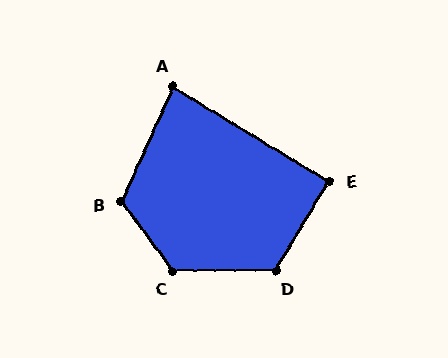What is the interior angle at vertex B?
Approximately 119 degrees (obtuse).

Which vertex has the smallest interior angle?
A, at approximately 83 degrees.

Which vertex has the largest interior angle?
C, at approximately 127 degrees.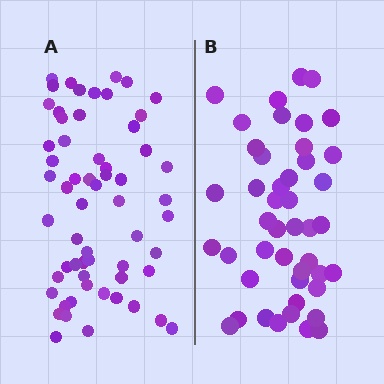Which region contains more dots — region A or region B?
Region A (the left region) has more dots.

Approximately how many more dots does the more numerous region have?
Region A has approximately 15 more dots than region B.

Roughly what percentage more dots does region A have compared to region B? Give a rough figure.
About 35% more.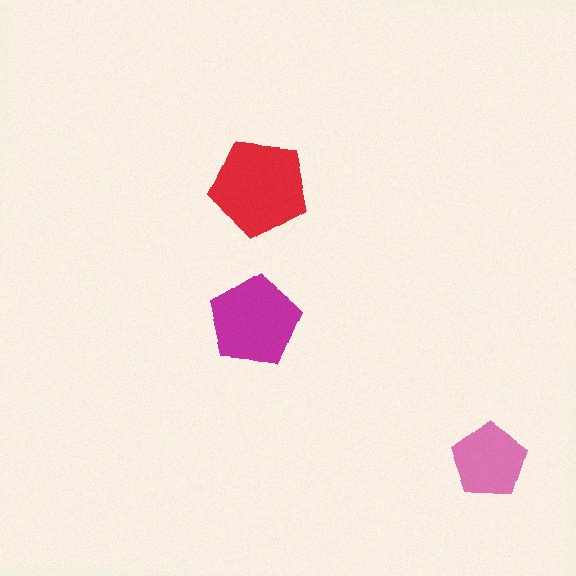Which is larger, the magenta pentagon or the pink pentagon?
The magenta one.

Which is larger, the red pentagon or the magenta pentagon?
The red one.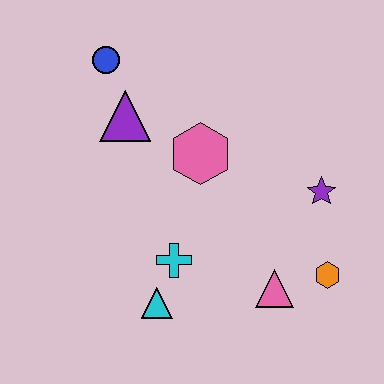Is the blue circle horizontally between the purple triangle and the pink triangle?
No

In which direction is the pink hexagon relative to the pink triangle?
The pink hexagon is above the pink triangle.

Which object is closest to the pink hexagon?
The purple triangle is closest to the pink hexagon.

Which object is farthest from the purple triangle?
The orange hexagon is farthest from the purple triangle.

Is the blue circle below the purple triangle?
No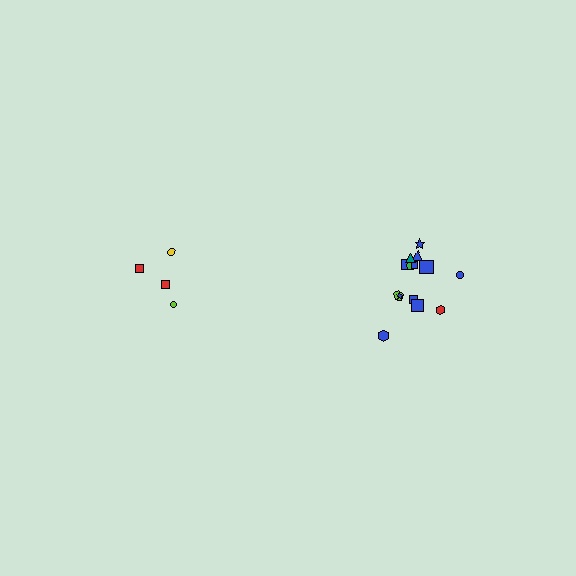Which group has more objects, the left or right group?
The right group.